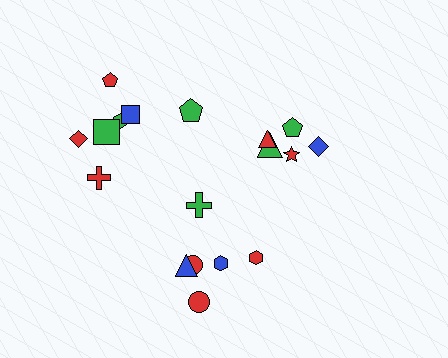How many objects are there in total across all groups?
There are 18 objects.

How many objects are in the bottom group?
There are 6 objects.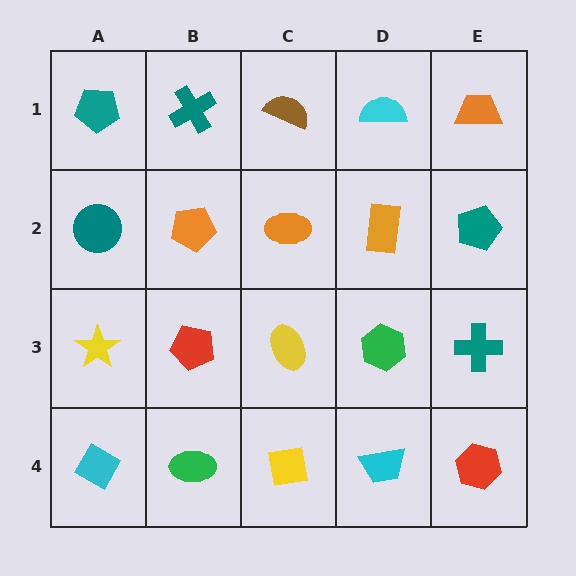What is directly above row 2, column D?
A cyan semicircle.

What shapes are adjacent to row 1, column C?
An orange ellipse (row 2, column C), a teal cross (row 1, column B), a cyan semicircle (row 1, column D).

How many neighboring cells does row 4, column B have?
3.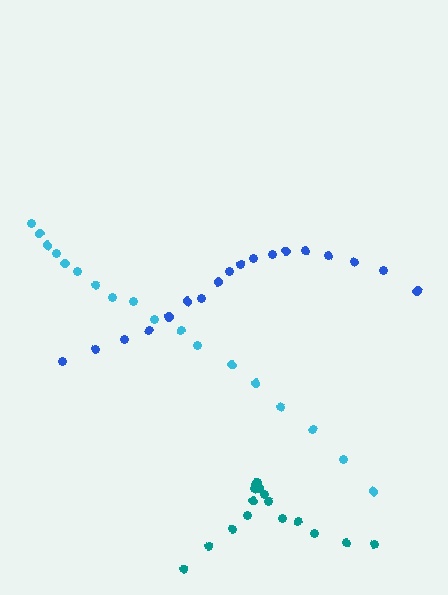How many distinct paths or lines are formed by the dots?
There are 3 distinct paths.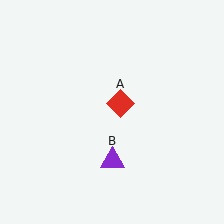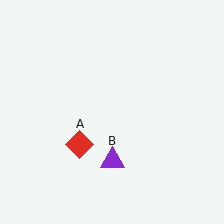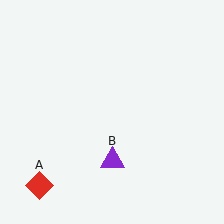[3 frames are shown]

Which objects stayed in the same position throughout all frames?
Purple triangle (object B) remained stationary.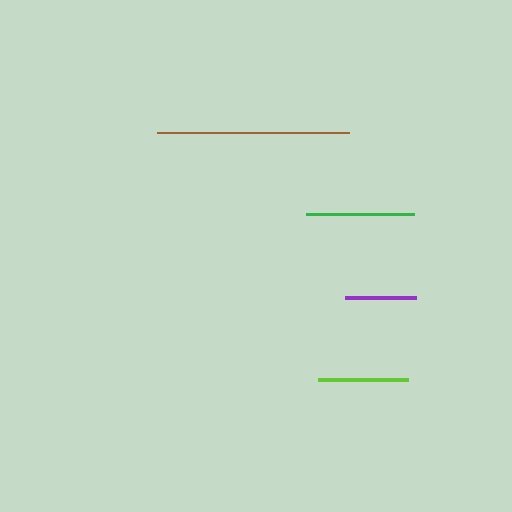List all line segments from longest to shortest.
From longest to shortest: brown, green, lime, purple.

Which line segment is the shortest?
The purple line is the shortest at approximately 72 pixels.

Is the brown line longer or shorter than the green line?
The brown line is longer than the green line.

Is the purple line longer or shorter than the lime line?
The lime line is longer than the purple line.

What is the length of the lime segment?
The lime segment is approximately 91 pixels long.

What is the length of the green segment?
The green segment is approximately 108 pixels long.